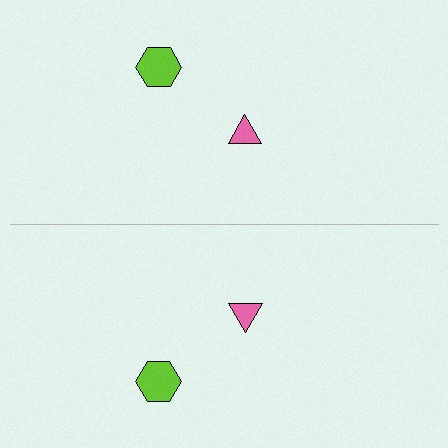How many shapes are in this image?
There are 4 shapes in this image.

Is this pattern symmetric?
Yes, this pattern has bilateral (reflection) symmetry.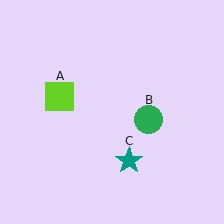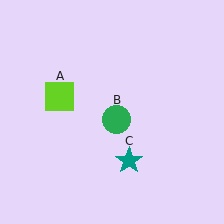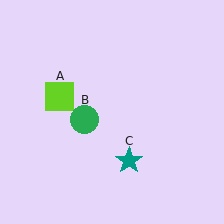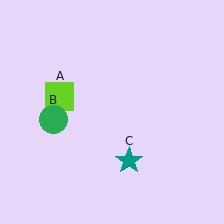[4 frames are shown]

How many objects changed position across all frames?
1 object changed position: green circle (object B).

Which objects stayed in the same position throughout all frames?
Lime square (object A) and teal star (object C) remained stationary.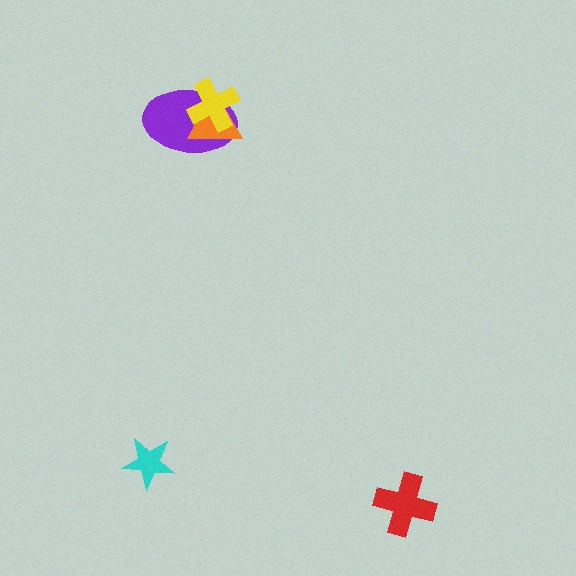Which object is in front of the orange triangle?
The yellow cross is in front of the orange triangle.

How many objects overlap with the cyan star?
0 objects overlap with the cyan star.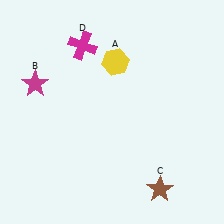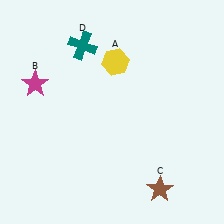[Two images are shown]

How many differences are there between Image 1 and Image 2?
There is 1 difference between the two images.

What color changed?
The cross (D) changed from magenta in Image 1 to teal in Image 2.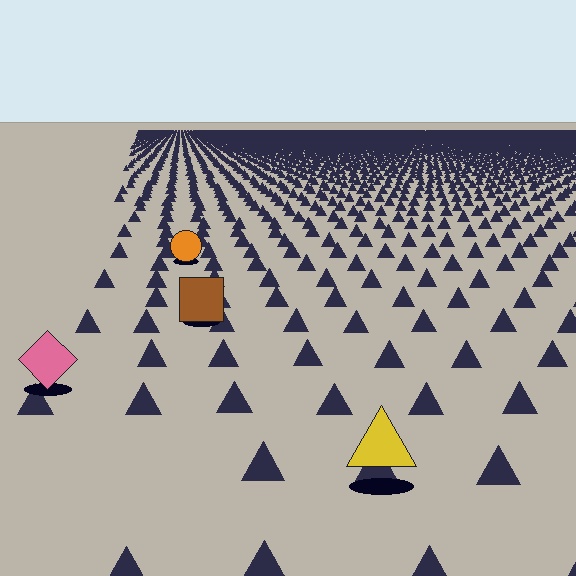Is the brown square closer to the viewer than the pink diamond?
No. The pink diamond is closer — you can tell from the texture gradient: the ground texture is coarser near it.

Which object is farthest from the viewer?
The orange circle is farthest from the viewer. It appears smaller and the ground texture around it is denser.